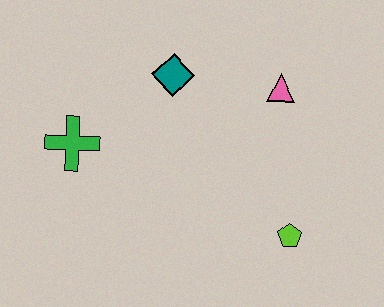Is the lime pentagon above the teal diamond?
No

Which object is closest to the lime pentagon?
The pink triangle is closest to the lime pentagon.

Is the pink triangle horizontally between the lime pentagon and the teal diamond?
Yes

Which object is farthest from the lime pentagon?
The green cross is farthest from the lime pentagon.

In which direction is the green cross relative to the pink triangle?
The green cross is to the left of the pink triangle.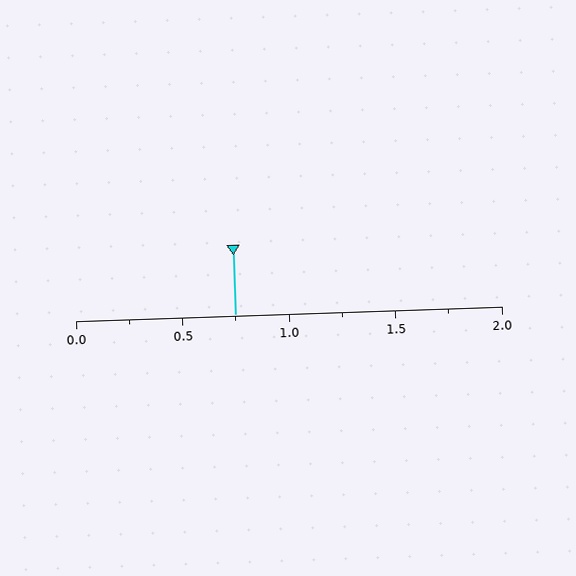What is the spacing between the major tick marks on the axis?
The major ticks are spaced 0.5 apart.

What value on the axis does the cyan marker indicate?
The marker indicates approximately 0.75.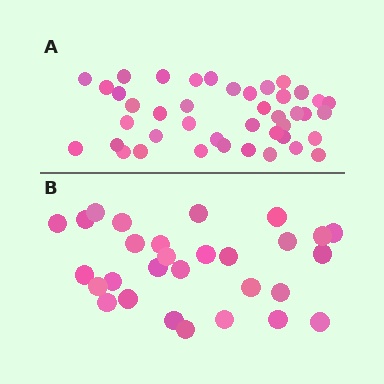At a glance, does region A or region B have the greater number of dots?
Region A (the top region) has more dots.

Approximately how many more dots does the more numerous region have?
Region A has approximately 15 more dots than region B.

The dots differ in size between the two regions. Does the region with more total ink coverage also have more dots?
No. Region B has more total ink coverage because its dots are larger, but region A actually contains more individual dots. Total area can be misleading — the number of items is what matters here.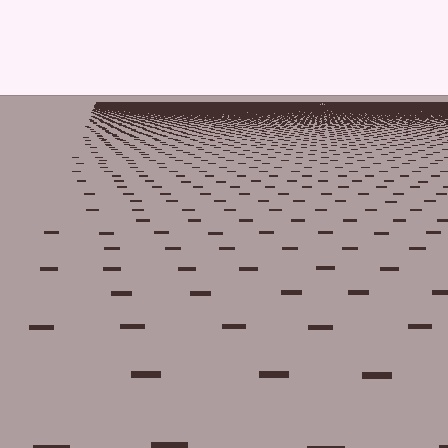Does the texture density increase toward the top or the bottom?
Density increases toward the top.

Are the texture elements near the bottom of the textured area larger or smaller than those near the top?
Larger. Near the bottom, elements are closer to the viewer and appear at a bigger on-screen size.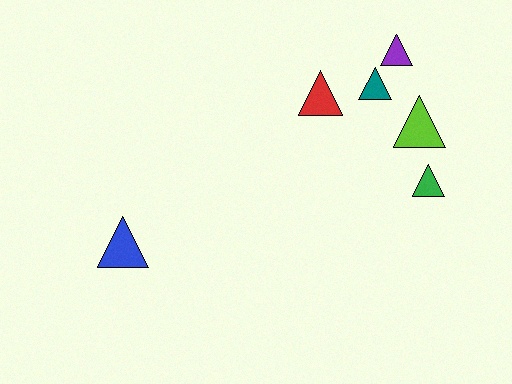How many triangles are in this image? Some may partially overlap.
There are 6 triangles.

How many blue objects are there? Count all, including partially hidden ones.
There is 1 blue object.